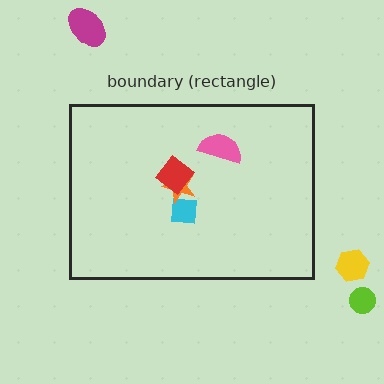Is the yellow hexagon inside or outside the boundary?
Outside.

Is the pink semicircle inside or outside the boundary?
Inside.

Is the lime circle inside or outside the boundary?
Outside.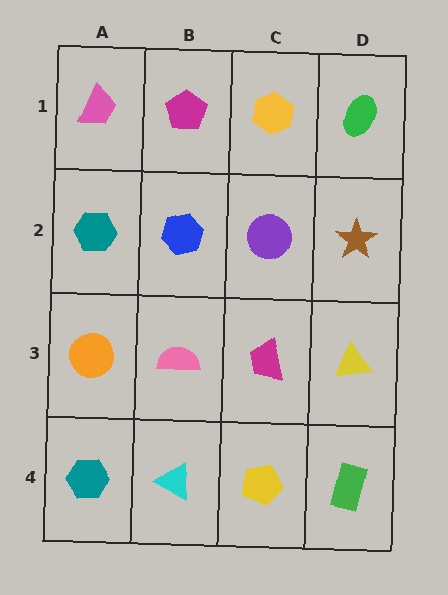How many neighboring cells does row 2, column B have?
4.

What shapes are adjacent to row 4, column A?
An orange circle (row 3, column A), a cyan triangle (row 4, column B).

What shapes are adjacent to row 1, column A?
A teal hexagon (row 2, column A), a magenta pentagon (row 1, column B).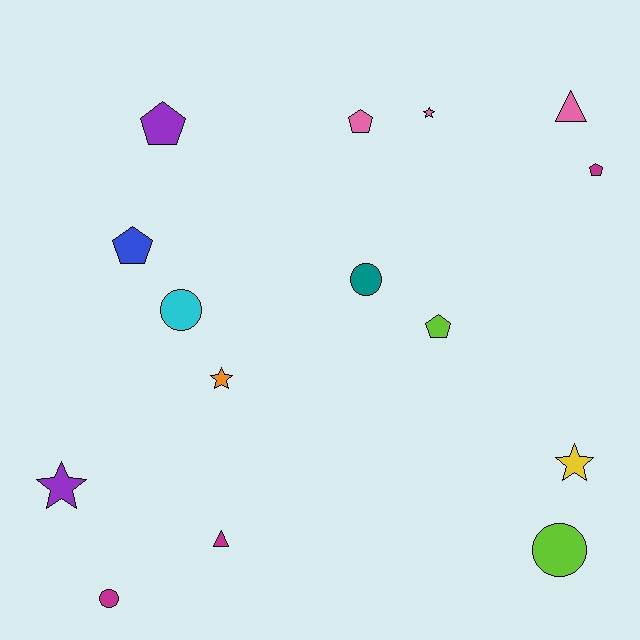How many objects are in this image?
There are 15 objects.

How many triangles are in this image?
There are 2 triangles.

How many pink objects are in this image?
There are 3 pink objects.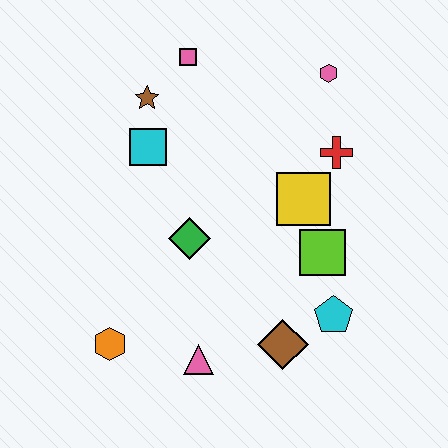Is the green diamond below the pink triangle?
No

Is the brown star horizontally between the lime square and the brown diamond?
No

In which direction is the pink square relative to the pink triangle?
The pink square is above the pink triangle.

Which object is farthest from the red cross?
The orange hexagon is farthest from the red cross.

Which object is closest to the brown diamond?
The cyan pentagon is closest to the brown diamond.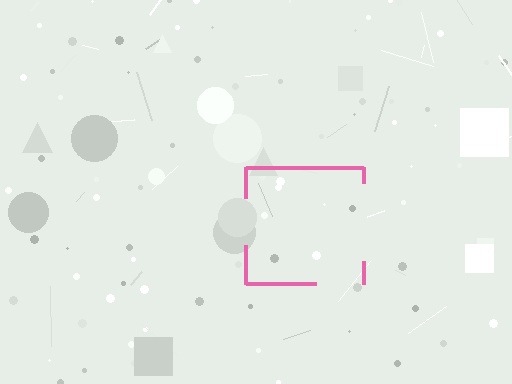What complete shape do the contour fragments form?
The contour fragments form a square.